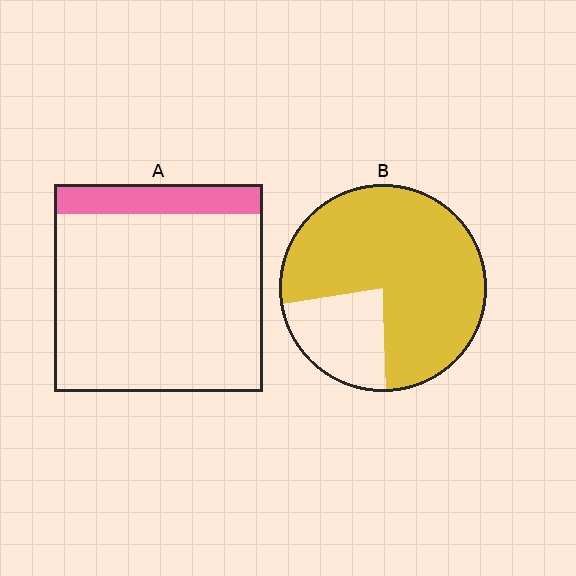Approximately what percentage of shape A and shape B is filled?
A is approximately 15% and B is approximately 75%.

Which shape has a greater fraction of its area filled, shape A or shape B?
Shape B.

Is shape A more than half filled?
No.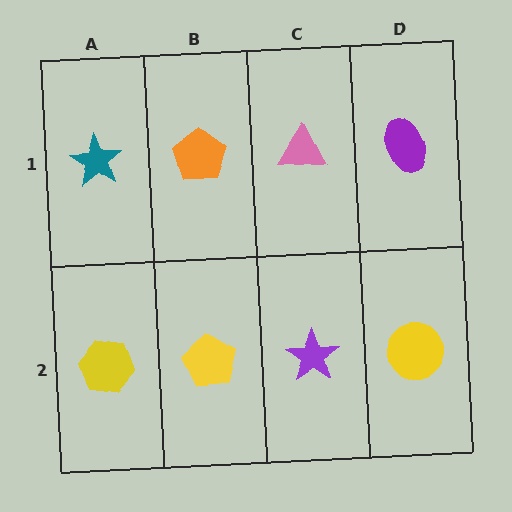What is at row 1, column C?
A pink triangle.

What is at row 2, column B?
A yellow pentagon.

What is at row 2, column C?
A purple star.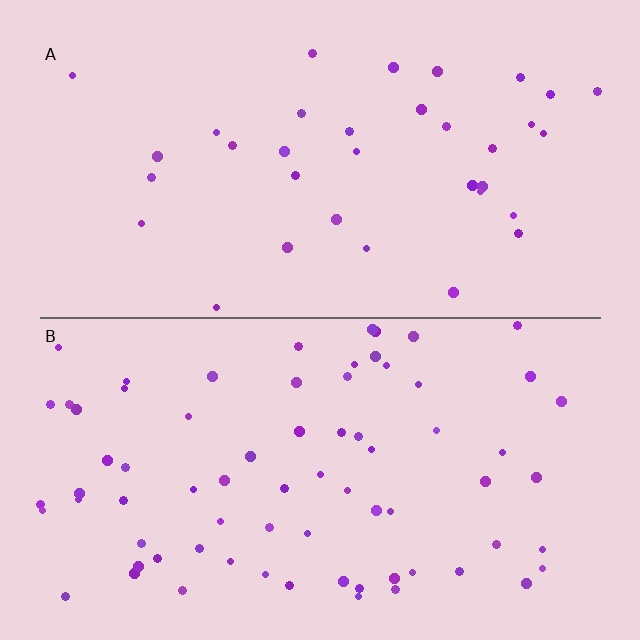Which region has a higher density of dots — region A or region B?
B (the bottom).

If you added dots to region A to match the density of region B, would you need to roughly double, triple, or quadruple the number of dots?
Approximately double.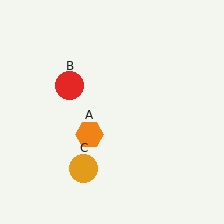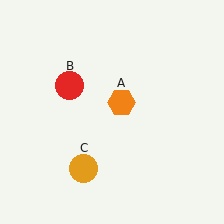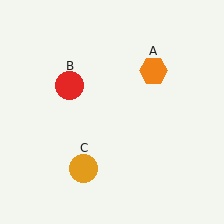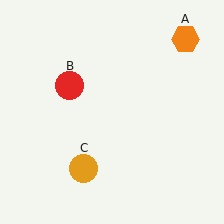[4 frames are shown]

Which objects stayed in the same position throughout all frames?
Red circle (object B) and orange circle (object C) remained stationary.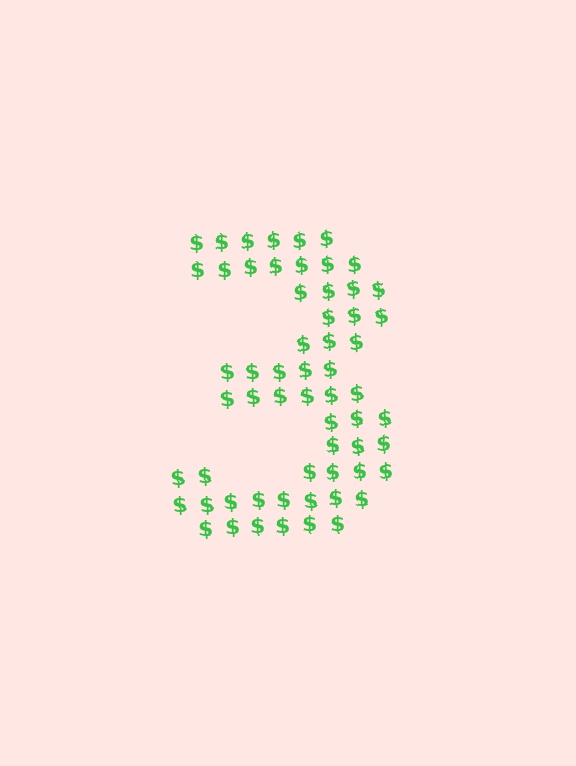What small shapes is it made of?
It is made of small dollar signs.